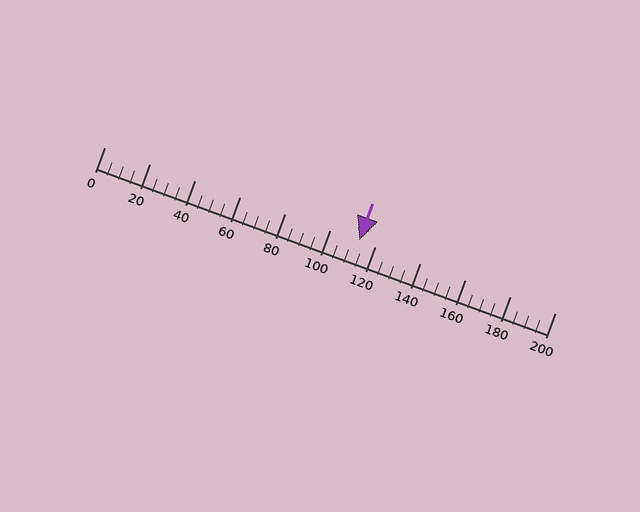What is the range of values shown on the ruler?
The ruler shows values from 0 to 200.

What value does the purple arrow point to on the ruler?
The purple arrow points to approximately 113.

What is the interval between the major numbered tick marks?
The major tick marks are spaced 20 units apart.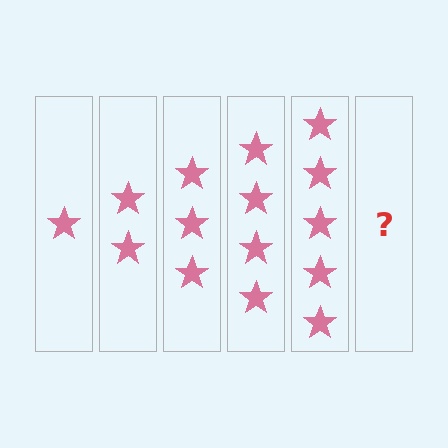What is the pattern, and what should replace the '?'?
The pattern is that each step adds one more star. The '?' should be 6 stars.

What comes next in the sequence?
The next element should be 6 stars.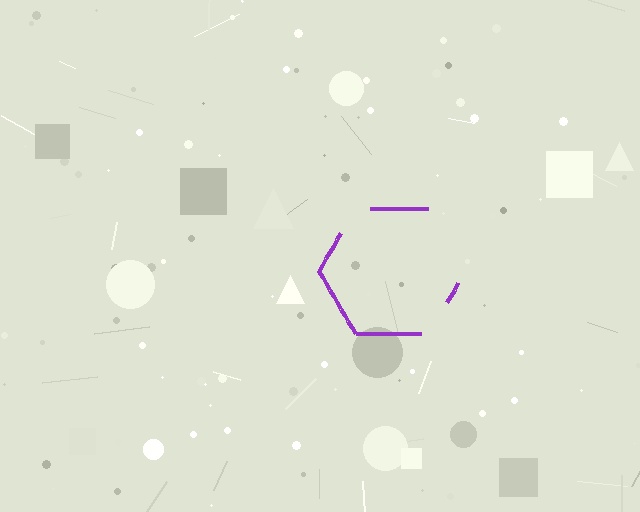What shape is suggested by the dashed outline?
The dashed outline suggests a hexagon.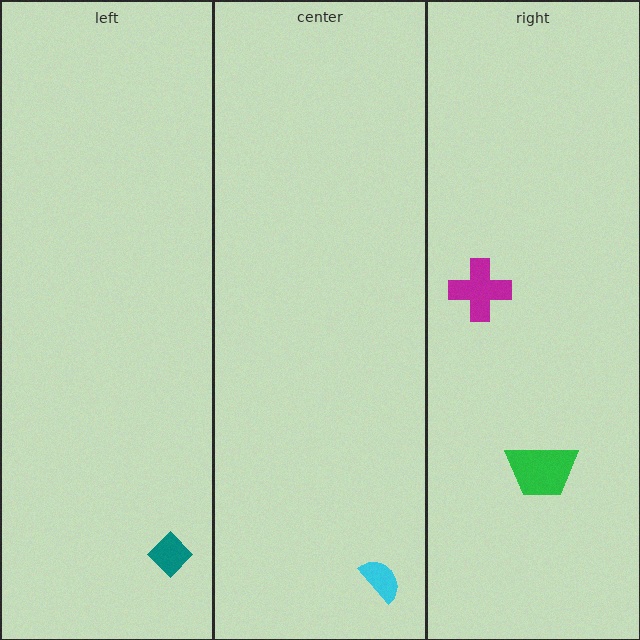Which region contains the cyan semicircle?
The center region.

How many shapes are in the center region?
1.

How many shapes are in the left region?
1.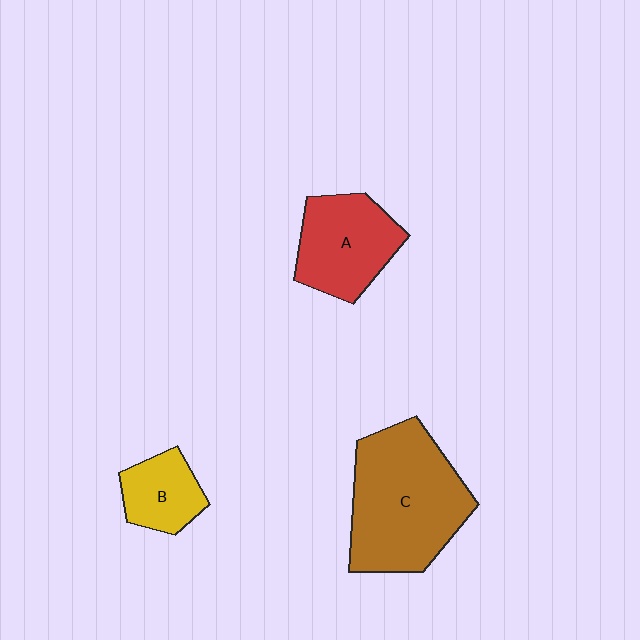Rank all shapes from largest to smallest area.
From largest to smallest: C (brown), A (red), B (yellow).